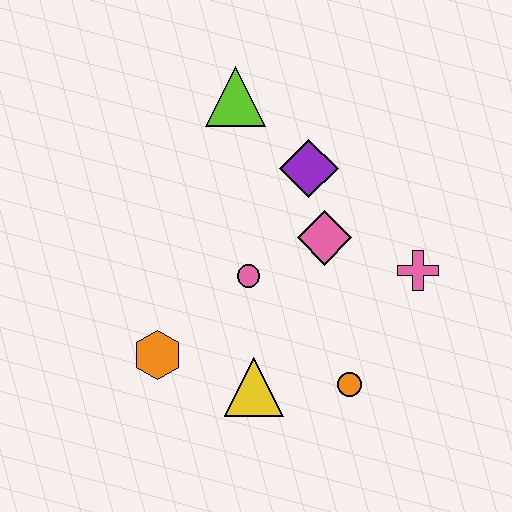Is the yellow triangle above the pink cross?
No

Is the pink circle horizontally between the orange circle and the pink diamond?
No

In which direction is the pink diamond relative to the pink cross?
The pink diamond is to the left of the pink cross.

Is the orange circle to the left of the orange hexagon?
No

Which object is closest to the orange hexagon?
The yellow triangle is closest to the orange hexagon.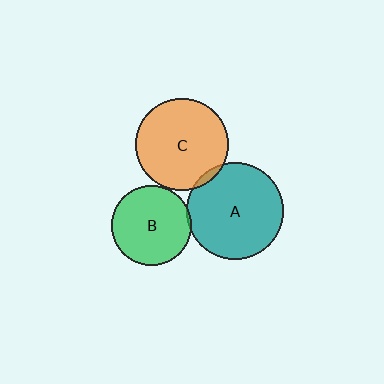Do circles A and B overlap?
Yes.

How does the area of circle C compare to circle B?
Approximately 1.3 times.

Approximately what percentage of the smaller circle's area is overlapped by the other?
Approximately 5%.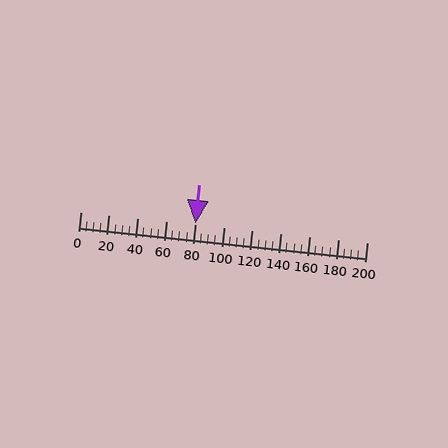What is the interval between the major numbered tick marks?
The major tick marks are spaced 20 units apart.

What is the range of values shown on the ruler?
The ruler shows values from 0 to 200.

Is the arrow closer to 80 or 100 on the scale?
The arrow is closer to 80.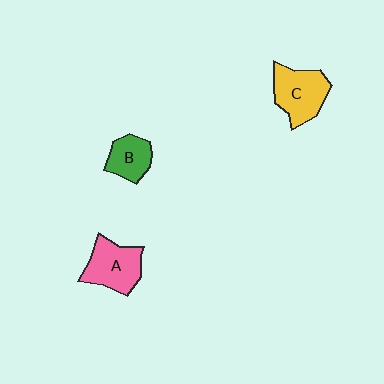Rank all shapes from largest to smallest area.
From largest to smallest: C (yellow), A (pink), B (green).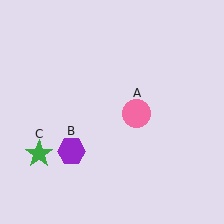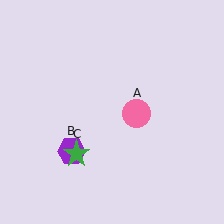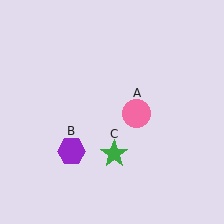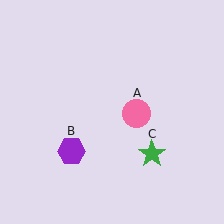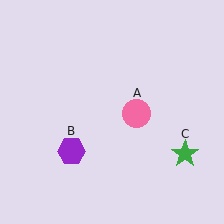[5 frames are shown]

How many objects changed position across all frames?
1 object changed position: green star (object C).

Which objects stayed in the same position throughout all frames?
Pink circle (object A) and purple hexagon (object B) remained stationary.